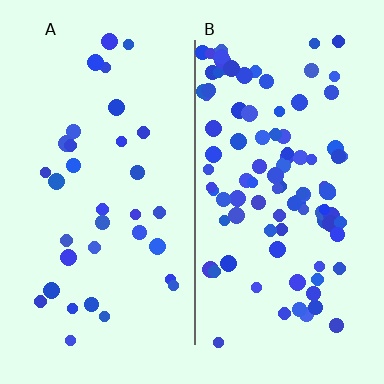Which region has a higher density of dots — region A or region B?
B (the right).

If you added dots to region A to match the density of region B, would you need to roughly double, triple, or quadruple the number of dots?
Approximately triple.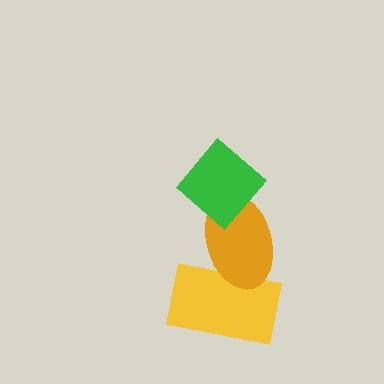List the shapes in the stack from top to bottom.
From top to bottom: the green diamond, the orange ellipse, the yellow rectangle.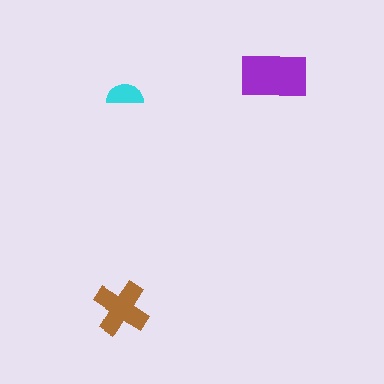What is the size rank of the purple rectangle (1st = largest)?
1st.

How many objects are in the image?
There are 3 objects in the image.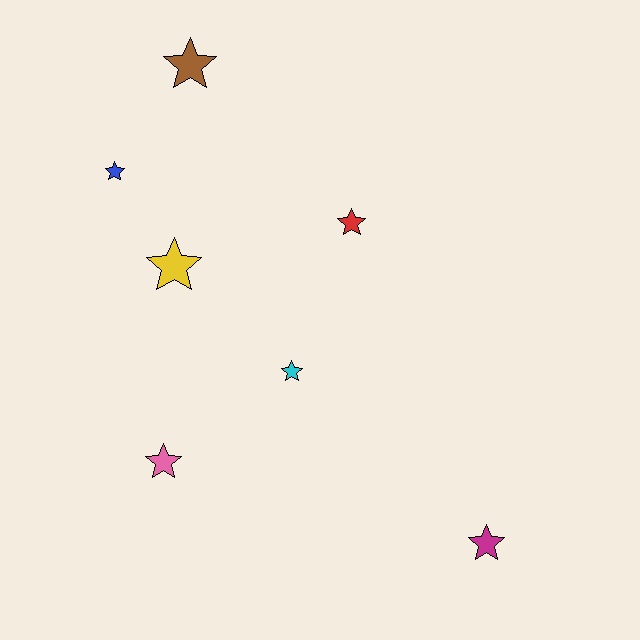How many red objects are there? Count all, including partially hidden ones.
There is 1 red object.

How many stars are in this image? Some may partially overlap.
There are 7 stars.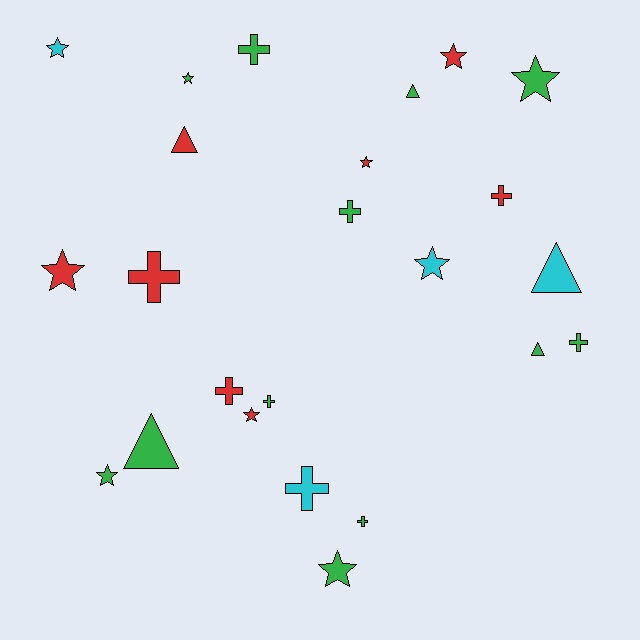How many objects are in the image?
There are 24 objects.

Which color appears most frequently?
Green, with 12 objects.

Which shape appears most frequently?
Star, with 10 objects.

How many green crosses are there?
There are 5 green crosses.